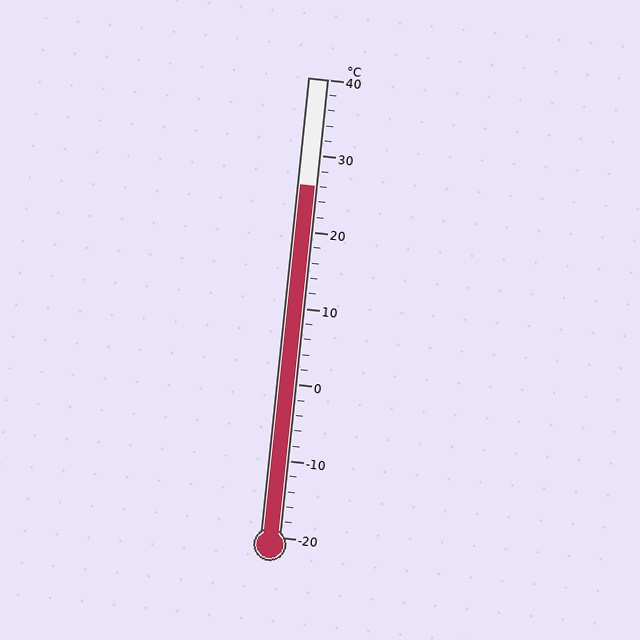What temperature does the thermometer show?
The thermometer shows approximately 26°C.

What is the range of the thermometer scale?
The thermometer scale ranges from -20°C to 40°C.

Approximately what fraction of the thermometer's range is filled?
The thermometer is filled to approximately 75% of its range.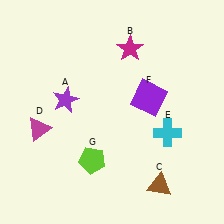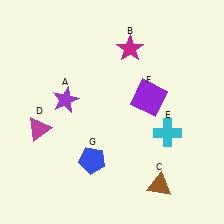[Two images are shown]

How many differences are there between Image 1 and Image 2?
There is 1 difference between the two images.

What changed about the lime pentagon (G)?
In Image 1, G is lime. In Image 2, it changed to blue.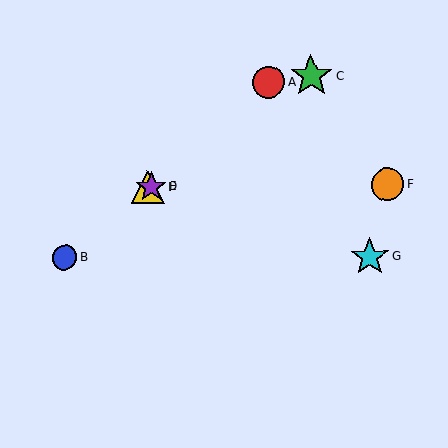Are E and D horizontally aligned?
Yes, both are at y≈187.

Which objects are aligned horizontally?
Objects D, E, F are aligned horizontally.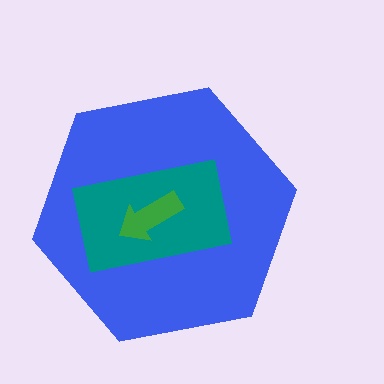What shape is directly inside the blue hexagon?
The teal rectangle.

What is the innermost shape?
The green arrow.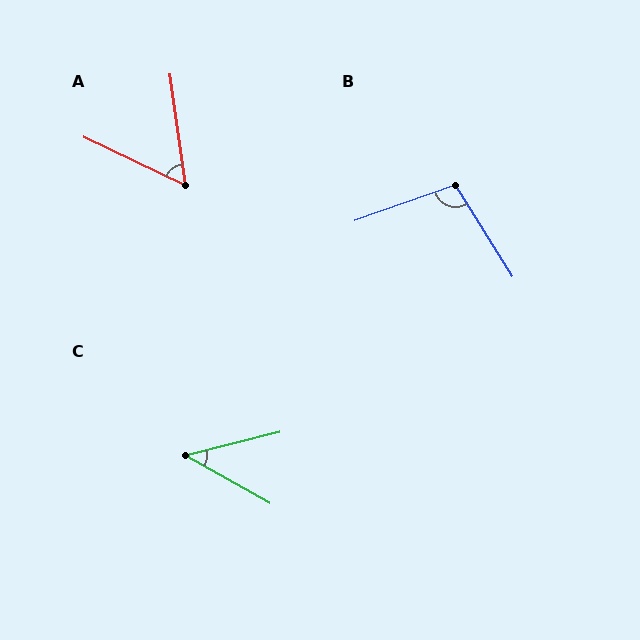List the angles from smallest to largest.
C (43°), A (57°), B (103°).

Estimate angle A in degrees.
Approximately 57 degrees.